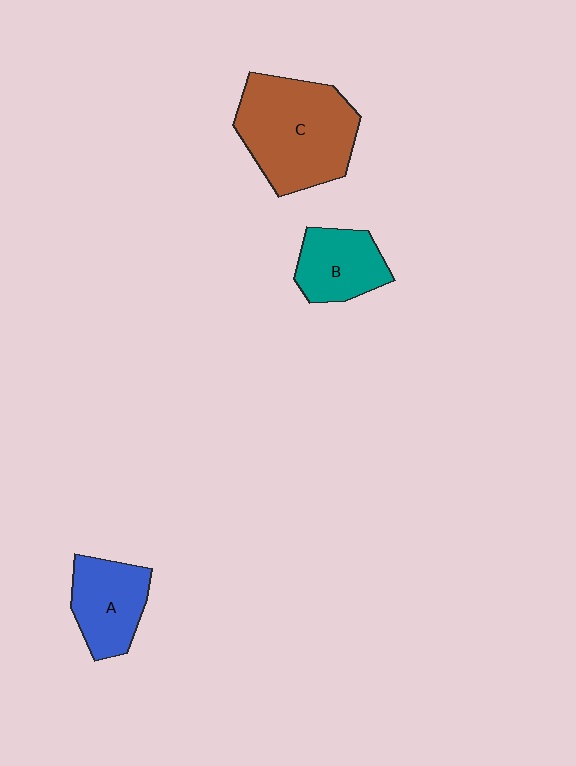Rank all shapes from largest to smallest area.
From largest to smallest: C (brown), A (blue), B (teal).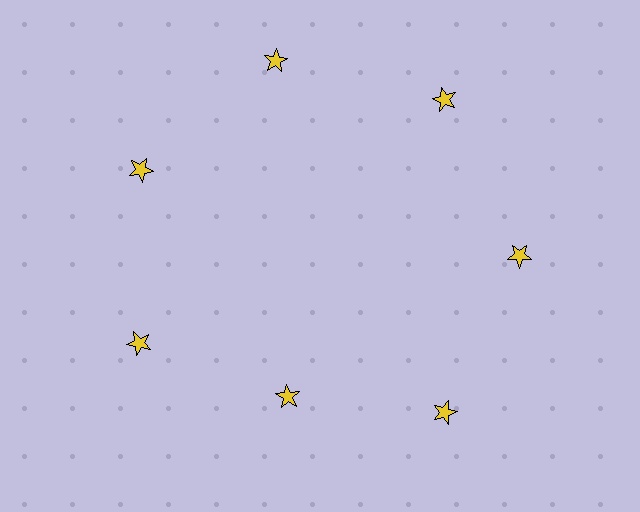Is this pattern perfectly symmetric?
No. The 7 yellow stars are arranged in a ring, but one element near the 6 o'clock position is pulled inward toward the center, breaking the 7-fold rotational symmetry.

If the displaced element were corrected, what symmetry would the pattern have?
It would have 7-fold rotational symmetry — the pattern would map onto itself every 51 degrees.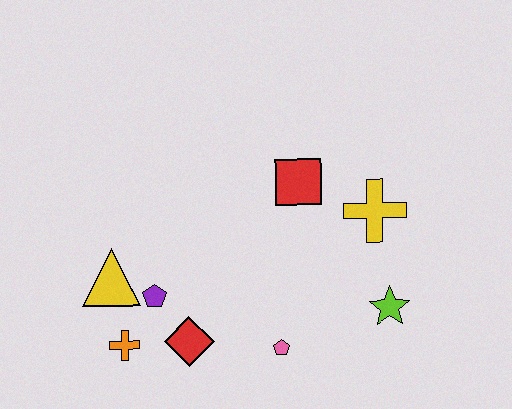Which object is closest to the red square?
The yellow cross is closest to the red square.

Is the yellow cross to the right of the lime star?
No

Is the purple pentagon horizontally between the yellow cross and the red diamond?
No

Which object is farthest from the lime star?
The yellow triangle is farthest from the lime star.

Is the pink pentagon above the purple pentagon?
No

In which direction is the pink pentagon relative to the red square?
The pink pentagon is below the red square.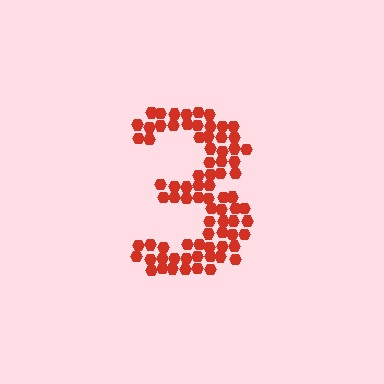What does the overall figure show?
The overall figure shows the digit 3.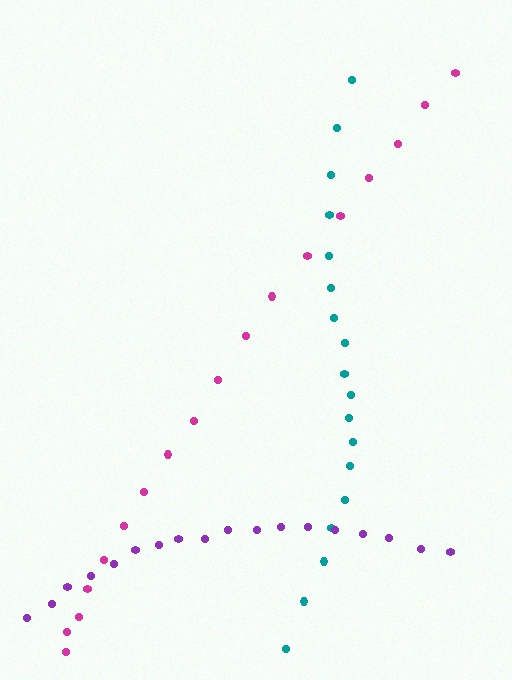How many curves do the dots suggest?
There are 3 distinct paths.